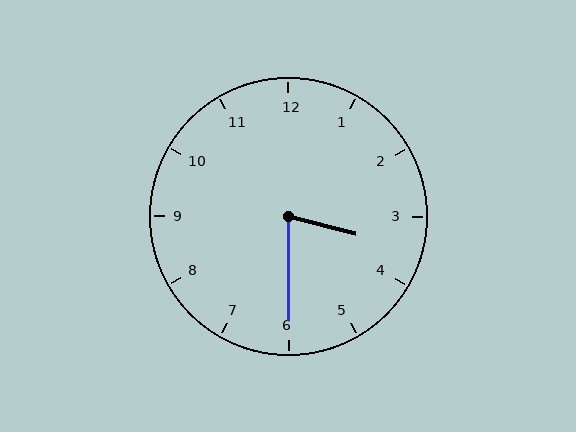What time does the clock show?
3:30.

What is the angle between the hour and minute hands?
Approximately 75 degrees.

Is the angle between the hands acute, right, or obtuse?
It is acute.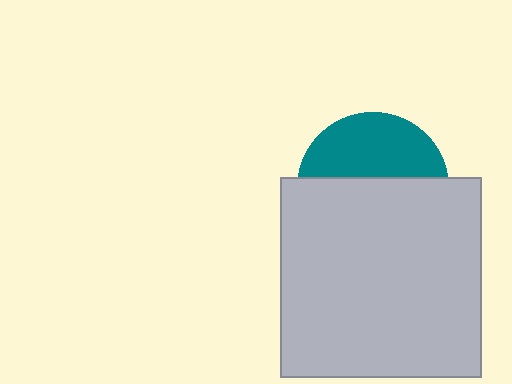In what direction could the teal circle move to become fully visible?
The teal circle could move up. That would shift it out from behind the light gray square entirely.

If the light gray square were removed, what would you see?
You would see the complete teal circle.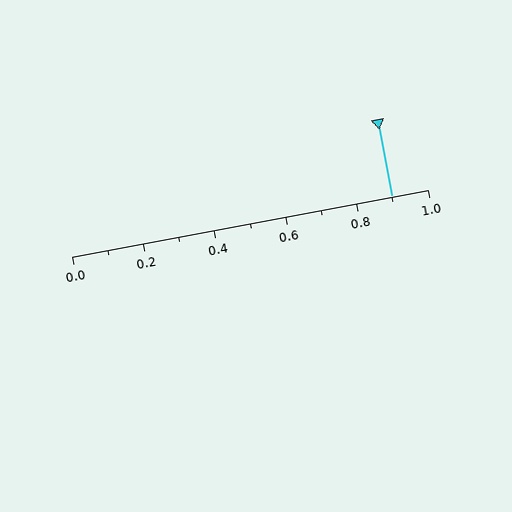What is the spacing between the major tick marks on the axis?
The major ticks are spaced 0.2 apart.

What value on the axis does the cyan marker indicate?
The marker indicates approximately 0.9.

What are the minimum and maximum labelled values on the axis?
The axis runs from 0.0 to 1.0.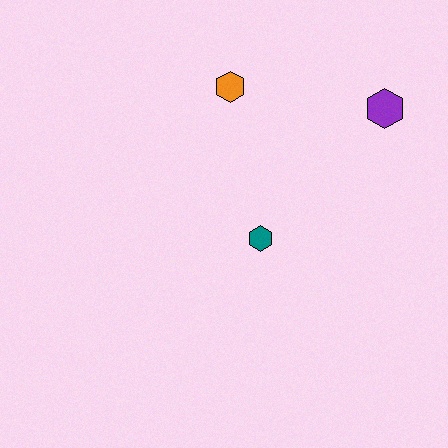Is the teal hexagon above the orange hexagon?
No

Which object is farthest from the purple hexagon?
The teal hexagon is farthest from the purple hexagon.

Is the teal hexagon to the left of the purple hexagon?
Yes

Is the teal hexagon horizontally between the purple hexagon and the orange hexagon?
Yes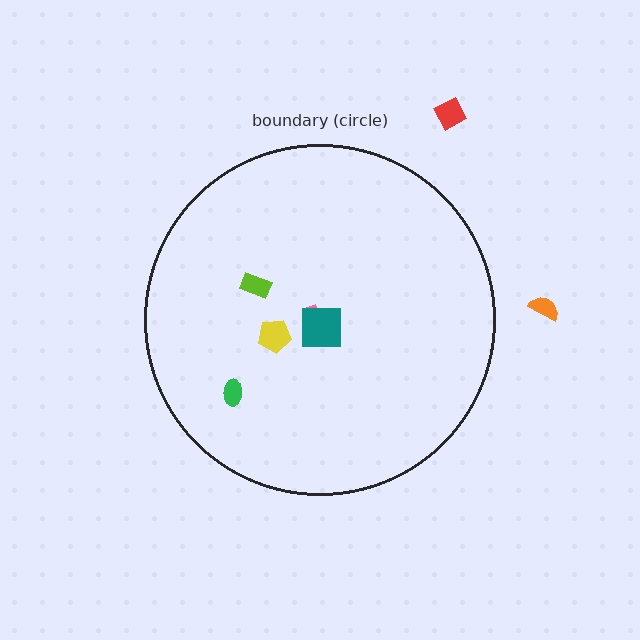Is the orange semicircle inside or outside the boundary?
Outside.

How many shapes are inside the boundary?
5 inside, 2 outside.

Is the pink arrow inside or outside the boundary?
Inside.